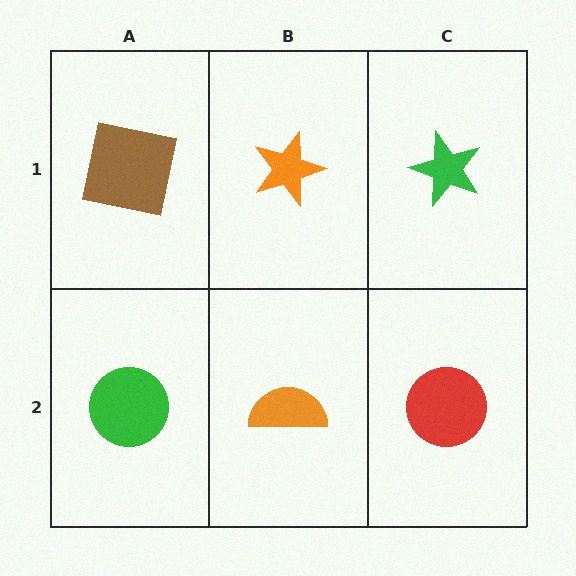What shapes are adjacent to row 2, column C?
A green star (row 1, column C), an orange semicircle (row 2, column B).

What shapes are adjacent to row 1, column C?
A red circle (row 2, column C), an orange star (row 1, column B).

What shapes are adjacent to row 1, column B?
An orange semicircle (row 2, column B), a brown square (row 1, column A), a green star (row 1, column C).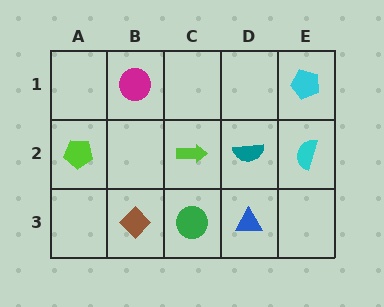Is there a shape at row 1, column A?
No, that cell is empty.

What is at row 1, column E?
A cyan pentagon.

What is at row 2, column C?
A lime arrow.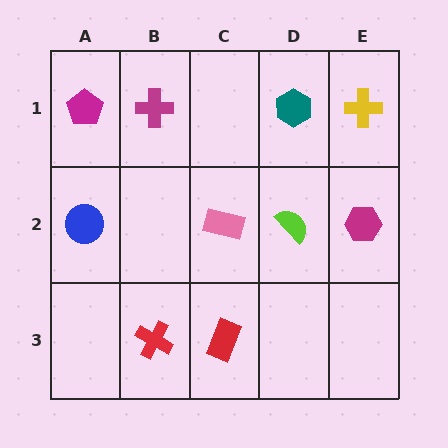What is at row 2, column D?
A lime semicircle.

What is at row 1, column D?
A teal hexagon.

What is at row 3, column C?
A red rectangle.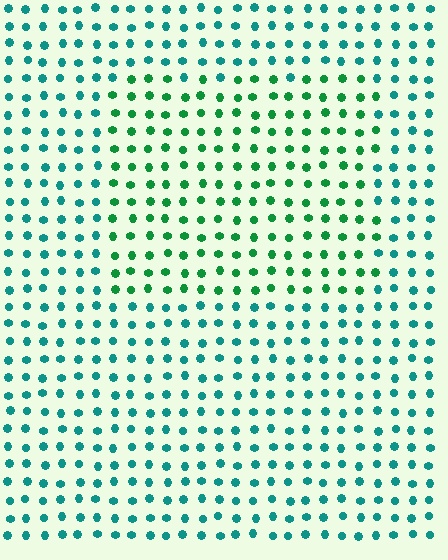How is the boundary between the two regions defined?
The boundary is defined purely by a slight shift in hue (about 36 degrees). Spacing, size, and orientation are identical on both sides.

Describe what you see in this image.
The image is filled with small teal elements in a uniform arrangement. A rectangle-shaped region is visible where the elements are tinted to a slightly different hue, forming a subtle color boundary.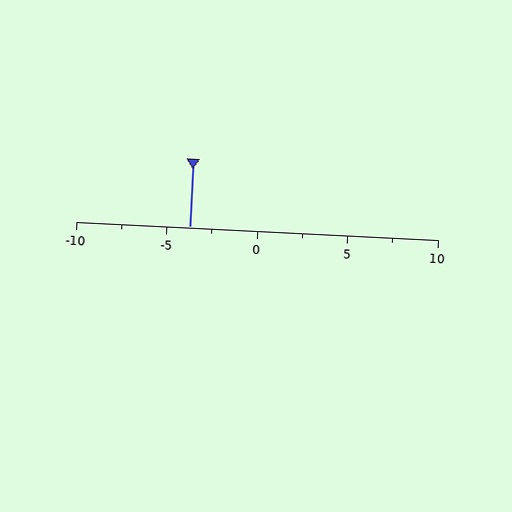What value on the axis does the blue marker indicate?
The marker indicates approximately -3.8.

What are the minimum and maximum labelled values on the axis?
The axis runs from -10 to 10.